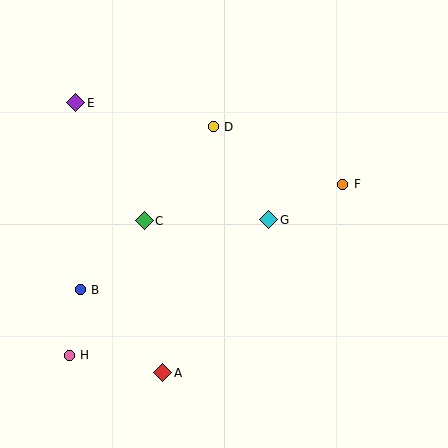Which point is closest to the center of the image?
Point G at (269, 220) is closest to the center.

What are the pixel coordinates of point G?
Point G is at (269, 220).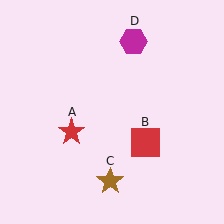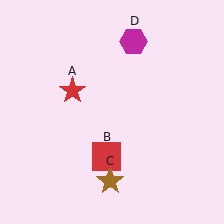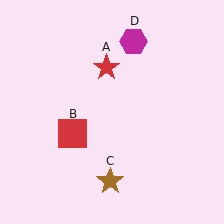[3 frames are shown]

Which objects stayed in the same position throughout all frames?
Brown star (object C) and magenta hexagon (object D) remained stationary.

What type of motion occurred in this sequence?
The red star (object A), red square (object B) rotated clockwise around the center of the scene.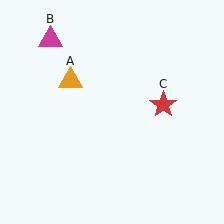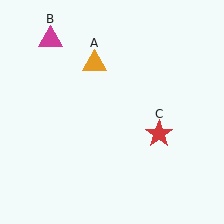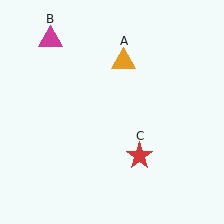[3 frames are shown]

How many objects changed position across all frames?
2 objects changed position: orange triangle (object A), red star (object C).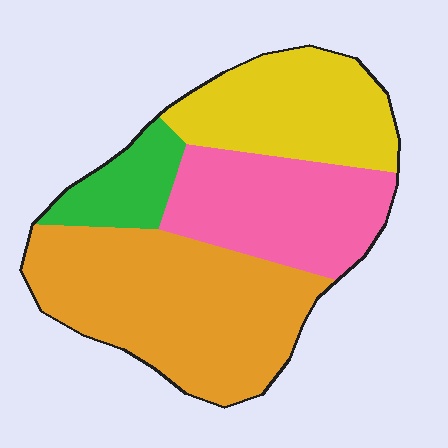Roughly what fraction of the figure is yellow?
Yellow covers roughly 25% of the figure.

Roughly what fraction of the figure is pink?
Pink takes up about one quarter (1/4) of the figure.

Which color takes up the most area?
Orange, at roughly 40%.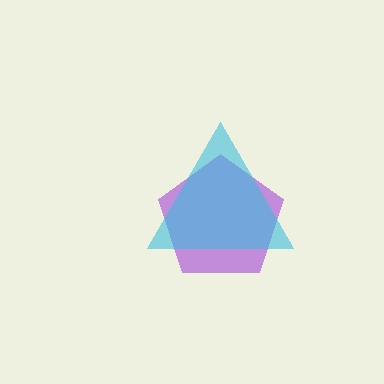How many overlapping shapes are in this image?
There are 2 overlapping shapes in the image.